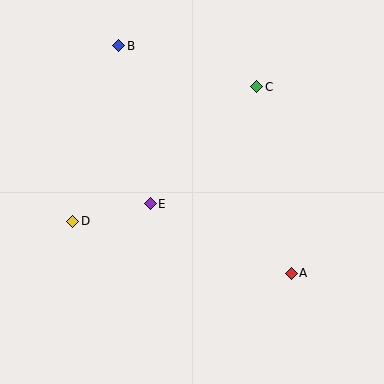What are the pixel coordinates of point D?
Point D is at (73, 221).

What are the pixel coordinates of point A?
Point A is at (291, 273).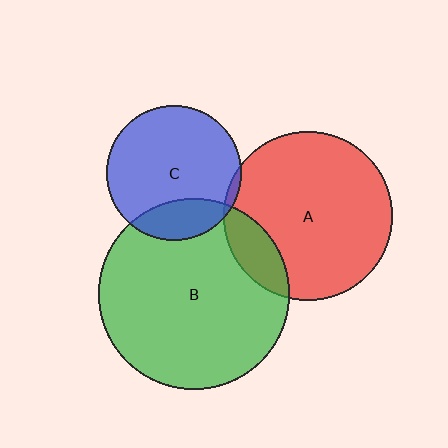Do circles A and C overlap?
Yes.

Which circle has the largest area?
Circle B (green).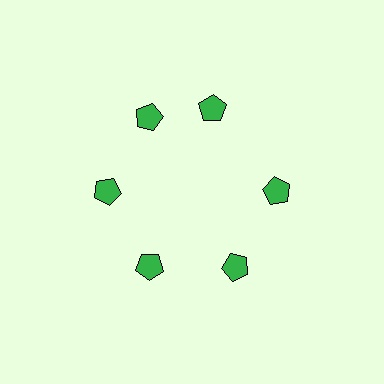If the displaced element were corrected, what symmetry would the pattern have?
It would have 6-fold rotational symmetry — the pattern would map onto itself every 60 degrees.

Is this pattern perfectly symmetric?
No. The 6 green pentagons are arranged in a ring, but one element near the 1 o'clock position is rotated out of alignment along the ring, breaking the 6-fold rotational symmetry.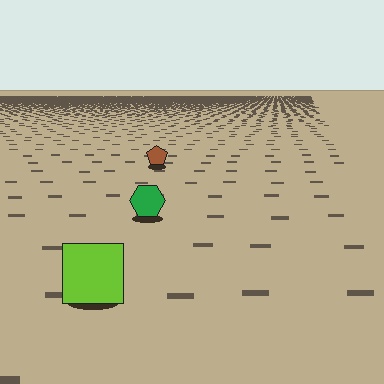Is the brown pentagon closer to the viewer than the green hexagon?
No. The green hexagon is closer — you can tell from the texture gradient: the ground texture is coarser near it.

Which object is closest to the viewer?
The lime square is closest. The texture marks near it are larger and more spread out.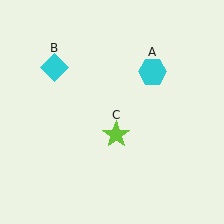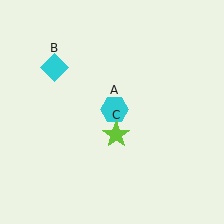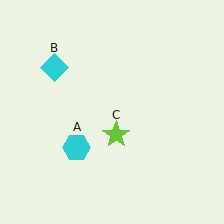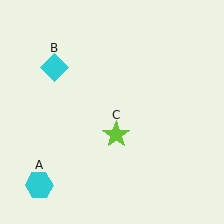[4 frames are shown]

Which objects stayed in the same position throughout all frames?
Cyan diamond (object B) and lime star (object C) remained stationary.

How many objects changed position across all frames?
1 object changed position: cyan hexagon (object A).